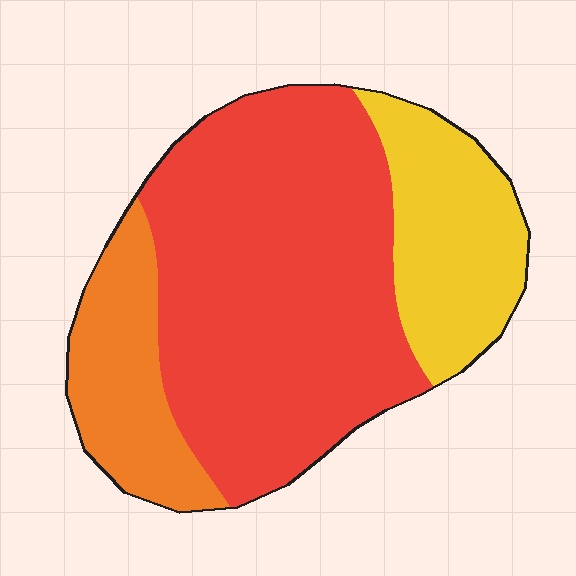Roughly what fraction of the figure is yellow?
Yellow covers about 20% of the figure.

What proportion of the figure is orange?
Orange covers 18% of the figure.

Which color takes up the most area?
Red, at roughly 60%.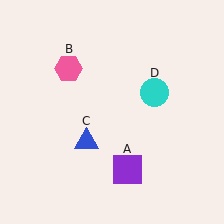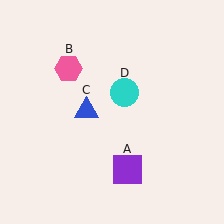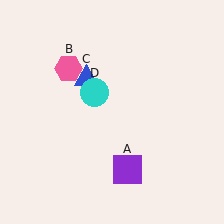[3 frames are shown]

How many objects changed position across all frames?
2 objects changed position: blue triangle (object C), cyan circle (object D).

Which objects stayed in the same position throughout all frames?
Purple square (object A) and pink hexagon (object B) remained stationary.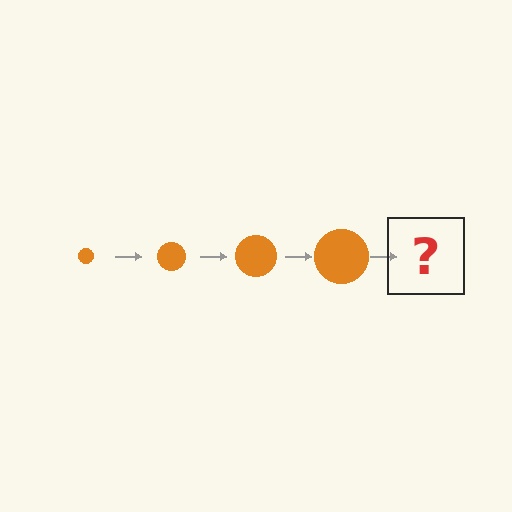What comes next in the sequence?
The next element should be an orange circle, larger than the previous one.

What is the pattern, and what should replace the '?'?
The pattern is that the circle gets progressively larger each step. The '?' should be an orange circle, larger than the previous one.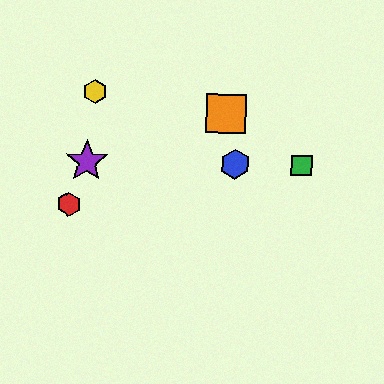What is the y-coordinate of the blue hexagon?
The blue hexagon is at y≈164.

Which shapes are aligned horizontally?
The blue hexagon, the green square, the purple star are aligned horizontally.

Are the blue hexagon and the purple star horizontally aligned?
Yes, both are at y≈164.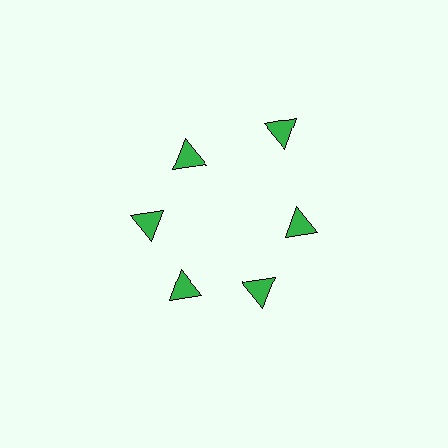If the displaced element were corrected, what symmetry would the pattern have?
It would have 6-fold rotational symmetry — the pattern would map onto itself every 60 degrees.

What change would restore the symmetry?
The symmetry would be restored by moving it inward, back onto the ring so that all 6 triangles sit at equal angles and equal distance from the center.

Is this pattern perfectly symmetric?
No. The 6 green triangles are arranged in a ring, but one element near the 1 o'clock position is pushed outward from the center, breaking the 6-fold rotational symmetry.